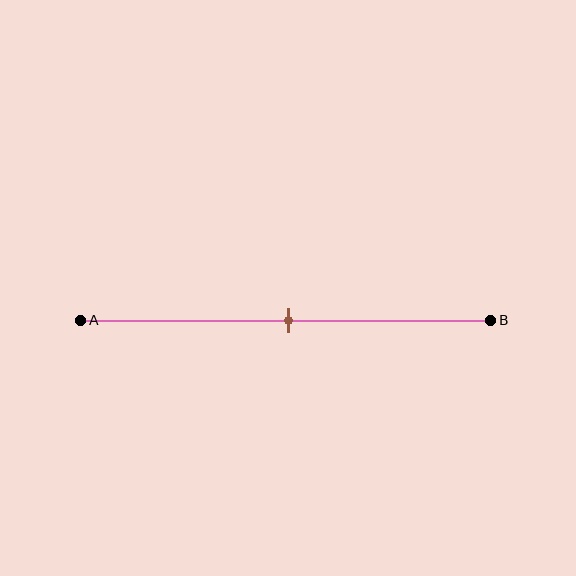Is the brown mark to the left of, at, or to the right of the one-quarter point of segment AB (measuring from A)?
The brown mark is to the right of the one-quarter point of segment AB.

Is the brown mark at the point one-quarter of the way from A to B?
No, the mark is at about 50% from A, not at the 25% one-quarter point.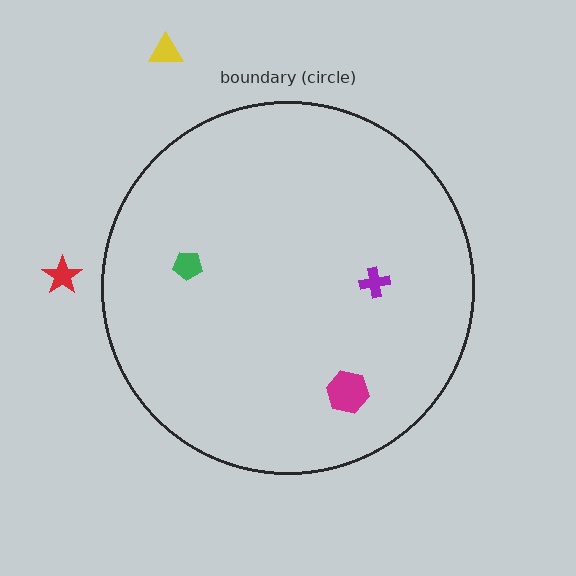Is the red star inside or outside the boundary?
Outside.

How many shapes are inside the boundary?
3 inside, 2 outside.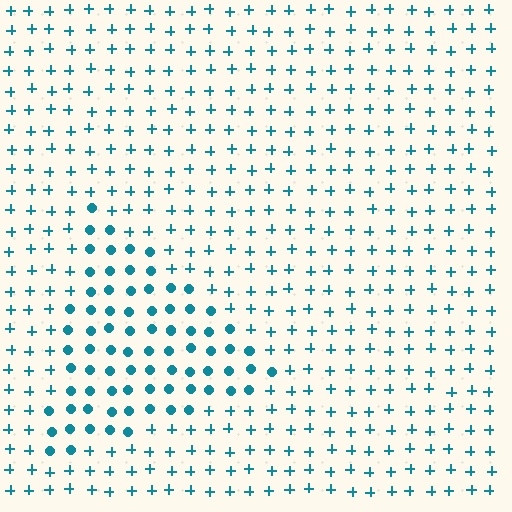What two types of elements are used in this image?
The image uses circles inside the triangle region and plus signs outside it.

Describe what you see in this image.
The image is filled with small teal elements arranged in a uniform grid. A triangle-shaped region contains circles, while the surrounding area contains plus signs. The boundary is defined purely by the change in element shape.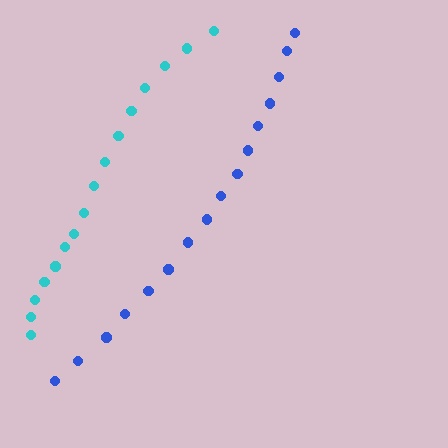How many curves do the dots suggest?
There are 2 distinct paths.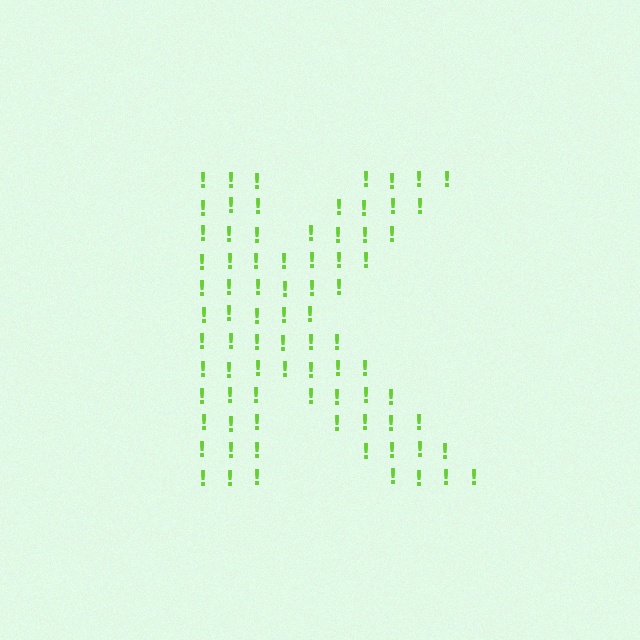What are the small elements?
The small elements are exclamation marks.